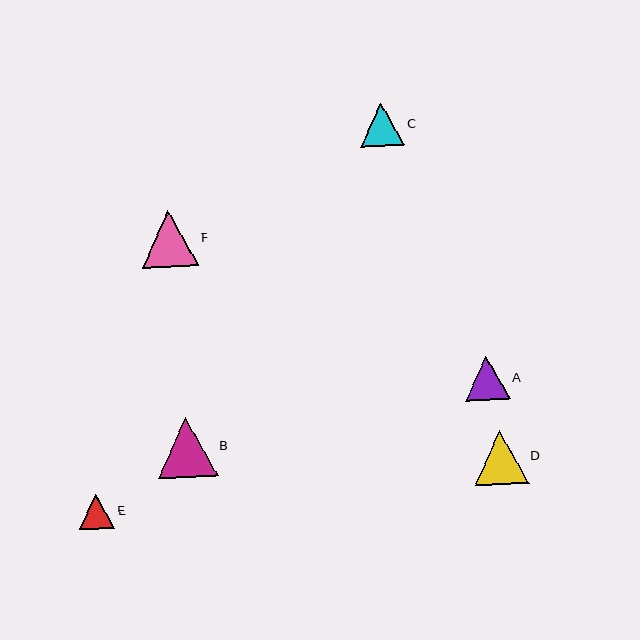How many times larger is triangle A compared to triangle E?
Triangle A is approximately 1.3 times the size of triangle E.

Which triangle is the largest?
Triangle B is the largest with a size of approximately 59 pixels.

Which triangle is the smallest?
Triangle E is the smallest with a size of approximately 35 pixels.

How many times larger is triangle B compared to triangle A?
Triangle B is approximately 1.3 times the size of triangle A.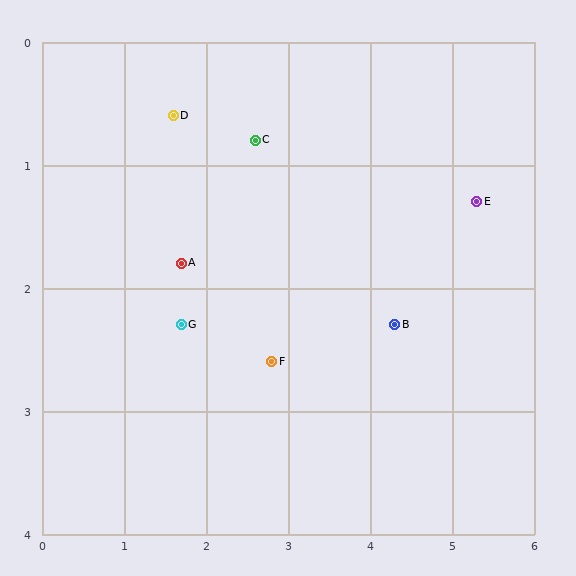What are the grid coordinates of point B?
Point B is at approximately (4.3, 2.3).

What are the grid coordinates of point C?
Point C is at approximately (2.6, 0.8).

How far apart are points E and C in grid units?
Points E and C are about 2.7 grid units apart.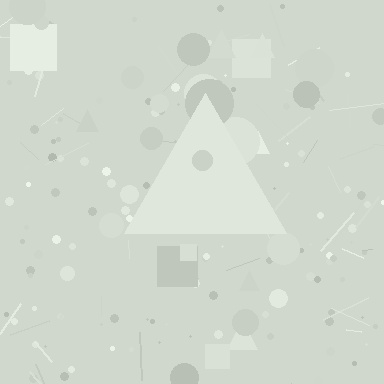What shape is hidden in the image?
A triangle is hidden in the image.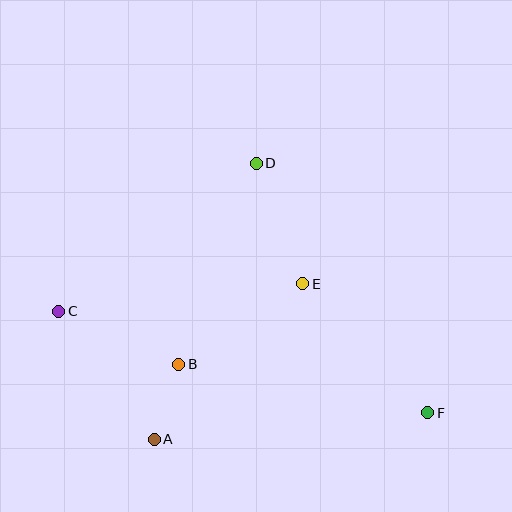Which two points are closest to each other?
Points A and B are closest to each other.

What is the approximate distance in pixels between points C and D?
The distance between C and D is approximately 247 pixels.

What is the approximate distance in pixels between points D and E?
The distance between D and E is approximately 129 pixels.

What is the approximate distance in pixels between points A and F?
The distance between A and F is approximately 275 pixels.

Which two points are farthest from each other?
Points C and F are farthest from each other.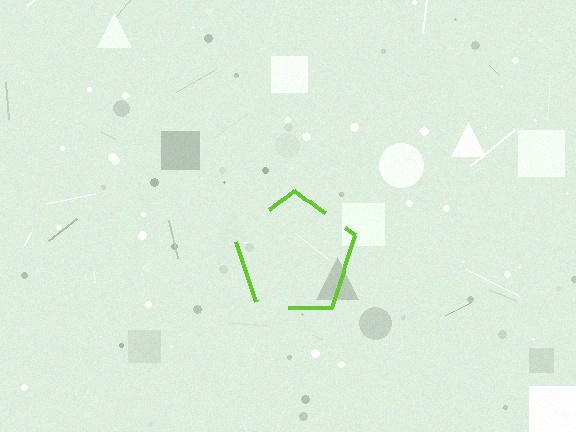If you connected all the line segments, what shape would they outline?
They would outline a pentagon.